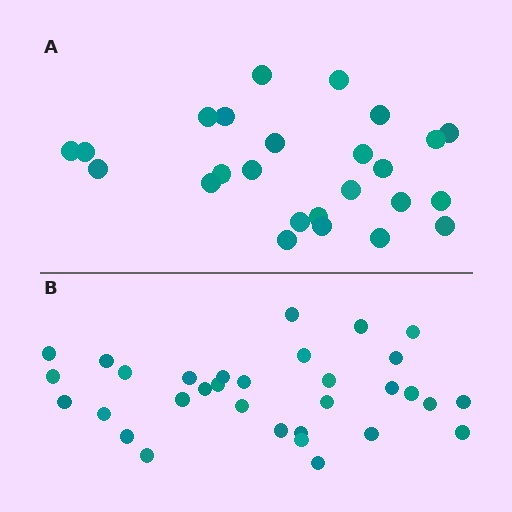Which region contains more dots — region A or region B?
Region B (the bottom region) has more dots.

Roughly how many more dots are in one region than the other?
Region B has roughly 8 or so more dots than region A.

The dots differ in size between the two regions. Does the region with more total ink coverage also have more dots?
No. Region A has more total ink coverage because its dots are larger, but region B actually contains more individual dots. Total area can be misleading — the number of items is what matters here.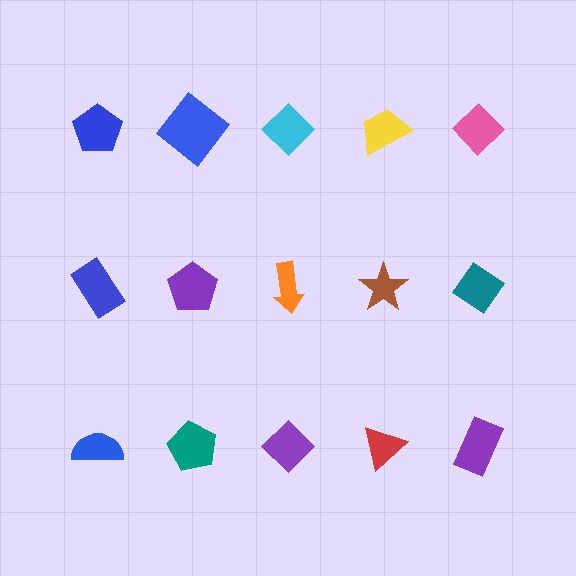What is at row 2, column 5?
A teal diamond.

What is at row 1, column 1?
A blue pentagon.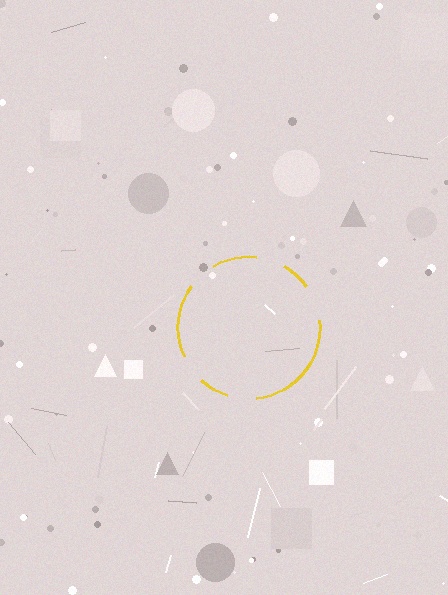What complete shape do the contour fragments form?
The contour fragments form a circle.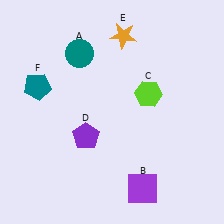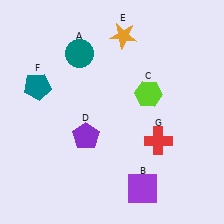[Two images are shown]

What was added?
A red cross (G) was added in Image 2.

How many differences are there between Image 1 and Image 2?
There is 1 difference between the two images.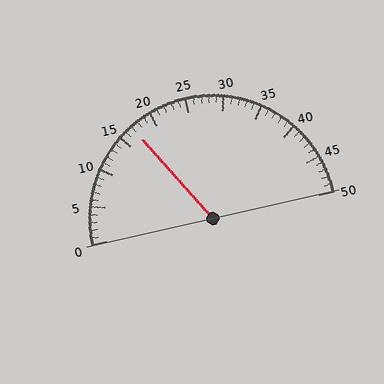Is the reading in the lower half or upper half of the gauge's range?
The reading is in the lower half of the range (0 to 50).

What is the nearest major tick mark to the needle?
The nearest major tick mark is 15.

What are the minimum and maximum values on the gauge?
The gauge ranges from 0 to 50.